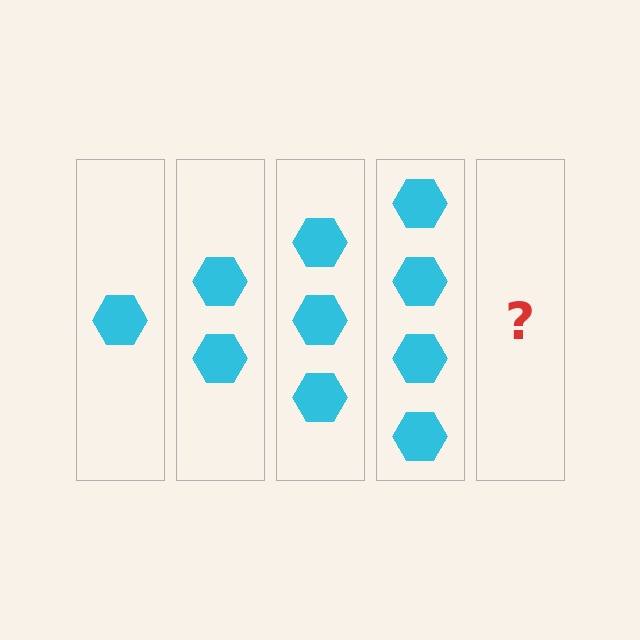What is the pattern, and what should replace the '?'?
The pattern is that each step adds one more hexagon. The '?' should be 5 hexagons.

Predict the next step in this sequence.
The next step is 5 hexagons.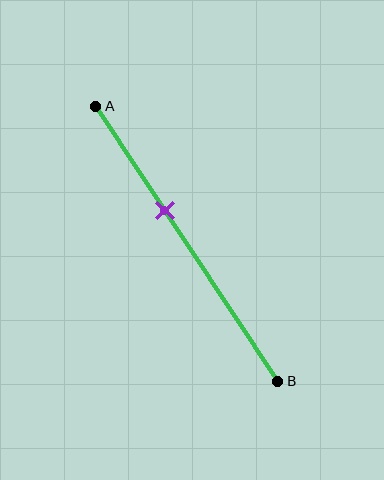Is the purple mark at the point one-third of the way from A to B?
No, the mark is at about 40% from A, not at the 33% one-third point.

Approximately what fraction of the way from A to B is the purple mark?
The purple mark is approximately 40% of the way from A to B.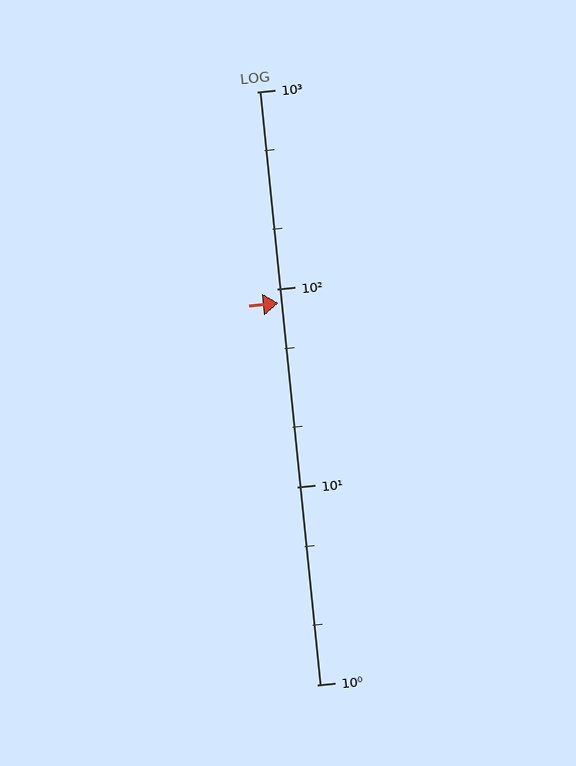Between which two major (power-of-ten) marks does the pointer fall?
The pointer is between 10 and 100.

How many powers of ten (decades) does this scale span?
The scale spans 3 decades, from 1 to 1000.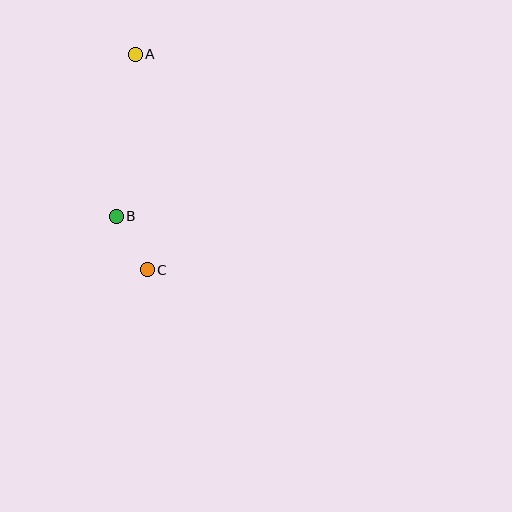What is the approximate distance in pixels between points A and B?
The distance between A and B is approximately 163 pixels.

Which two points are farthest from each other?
Points A and C are farthest from each other.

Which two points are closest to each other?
Points B and C are closest to each other.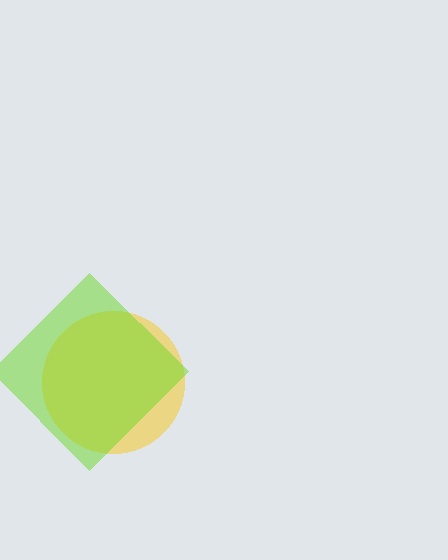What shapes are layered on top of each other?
The layered shapes are: a yellow circle, a lime diamond.